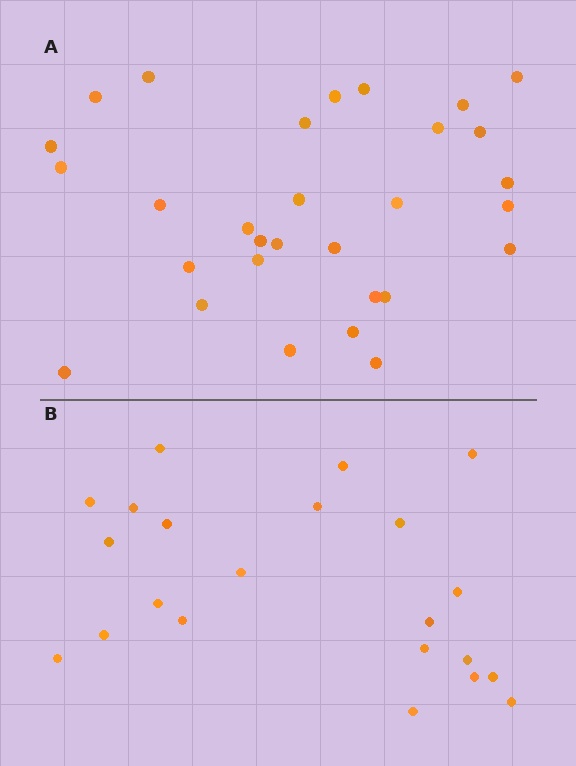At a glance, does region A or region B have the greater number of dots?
Region A (the top region) has more dots.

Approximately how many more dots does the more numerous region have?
Region A has roughly 8 or so more dots than region B.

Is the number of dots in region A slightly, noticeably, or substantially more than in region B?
Region A has noticeably more, but not dramatically so. The ratio is roughly 1.4 to 1.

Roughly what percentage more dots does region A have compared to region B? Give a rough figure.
About 35% more.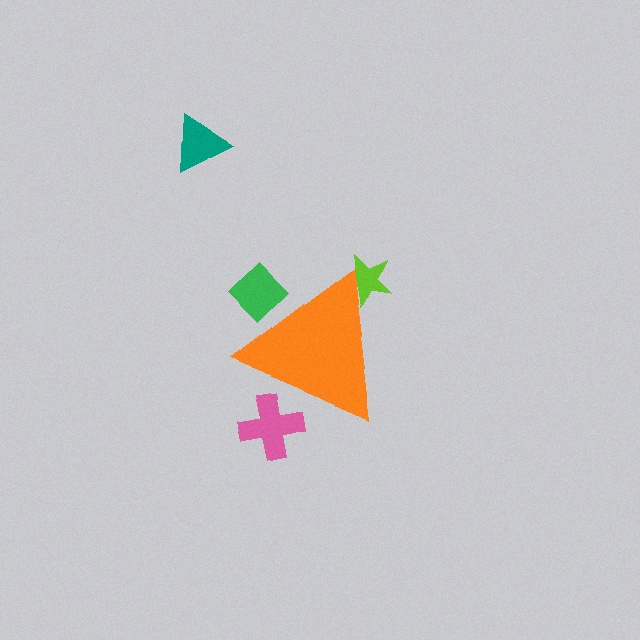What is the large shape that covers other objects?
An orange triangle.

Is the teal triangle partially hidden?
No, the teal triangle is fully visible.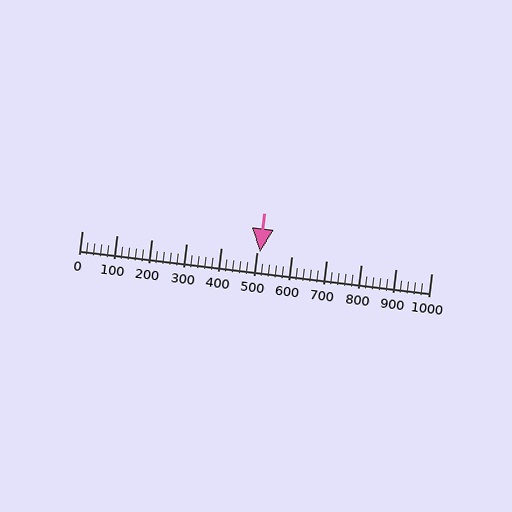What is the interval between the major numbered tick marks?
The major tick marks are spaced 100 units apart.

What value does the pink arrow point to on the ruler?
The pink arrow points to approximately 509.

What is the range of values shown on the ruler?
The ruler shows values from 0 to 1000.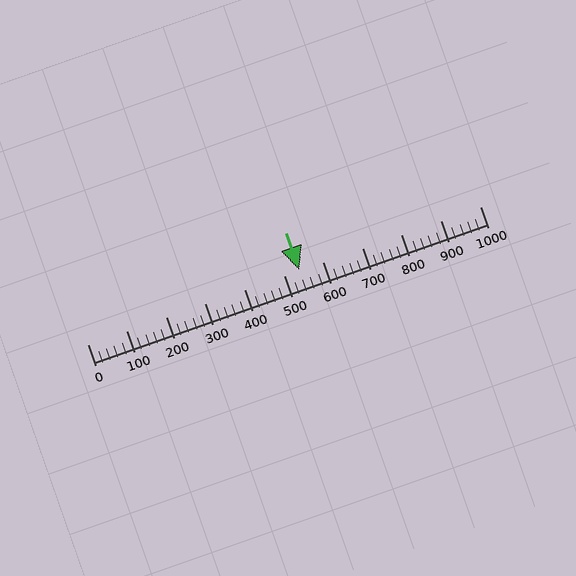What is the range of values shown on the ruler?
The ruler shows values from 0 to 1000.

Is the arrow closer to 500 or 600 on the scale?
The arrow is closer to 500.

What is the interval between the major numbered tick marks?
The major tick marks are spaced 100 units apart.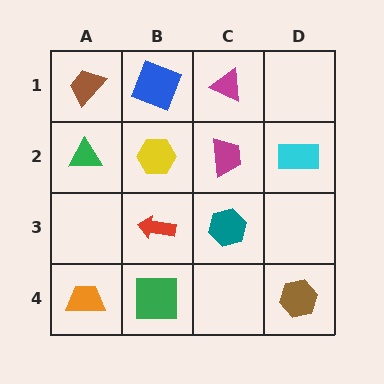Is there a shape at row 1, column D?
No, that cell is empty.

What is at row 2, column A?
A green triangle.